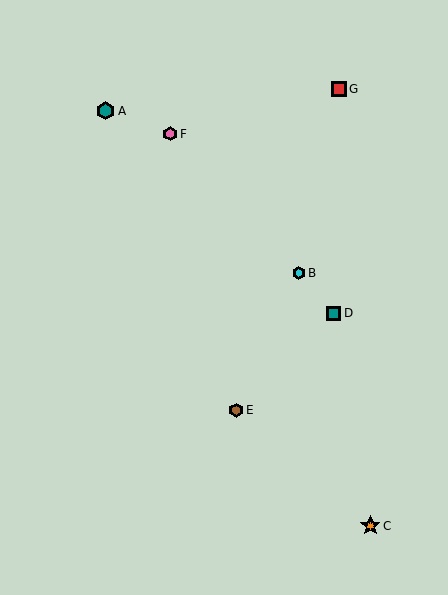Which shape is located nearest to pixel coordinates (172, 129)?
The pink hexagon (labeled F) at (170, 134) is nearest to that location.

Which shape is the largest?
The orange star (labeled C) is the largest.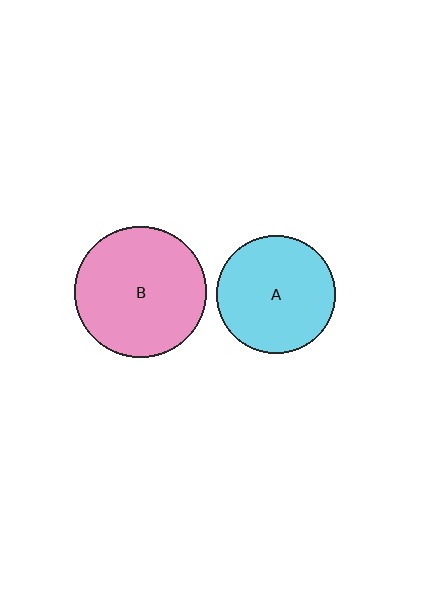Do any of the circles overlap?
No, none of the circles overlap.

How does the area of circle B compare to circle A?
Approximately 1.2 times.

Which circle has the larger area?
Circle B (pink).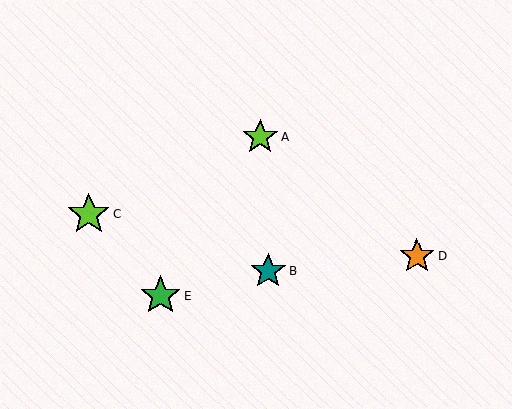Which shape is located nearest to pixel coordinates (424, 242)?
The orange star (labeled D) at (417, 256) is nearest to that location.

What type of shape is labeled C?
Shape C is a lime star.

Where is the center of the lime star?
The center of the lime star is at (260, 137).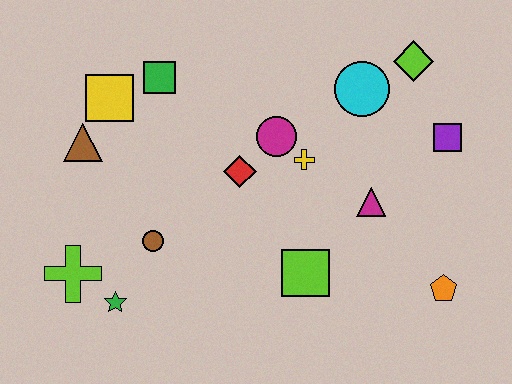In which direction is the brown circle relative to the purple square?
The brown circle is to the left of the purple square.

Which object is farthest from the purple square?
The lime cross is farthest from the purple square.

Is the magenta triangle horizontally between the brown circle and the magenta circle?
No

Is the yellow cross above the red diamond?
Yes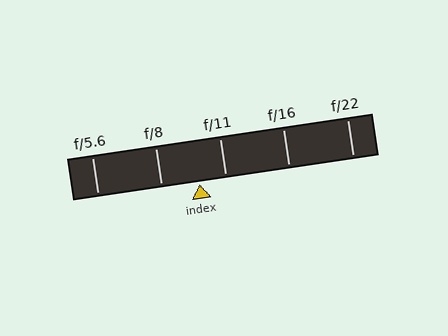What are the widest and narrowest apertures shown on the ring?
The widest aperture shown is f/5.6 and the narrowest is f/22.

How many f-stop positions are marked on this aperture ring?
There are 5 f-stop positions marked.